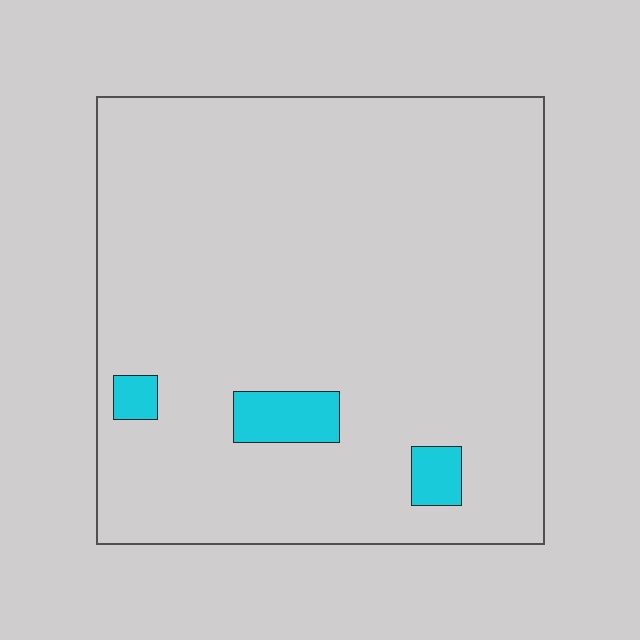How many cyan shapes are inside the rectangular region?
3.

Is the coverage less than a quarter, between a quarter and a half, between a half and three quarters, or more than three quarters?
Less than a quarter.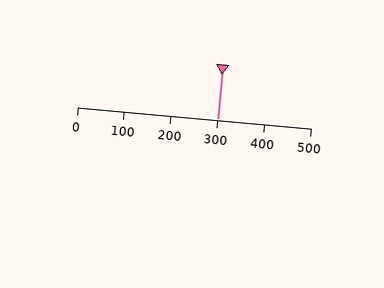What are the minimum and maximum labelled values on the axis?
The axis runs from 0 to 500.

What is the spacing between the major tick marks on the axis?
The major ticks are spaced 100 apart.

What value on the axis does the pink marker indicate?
The marker indicates approximately 300.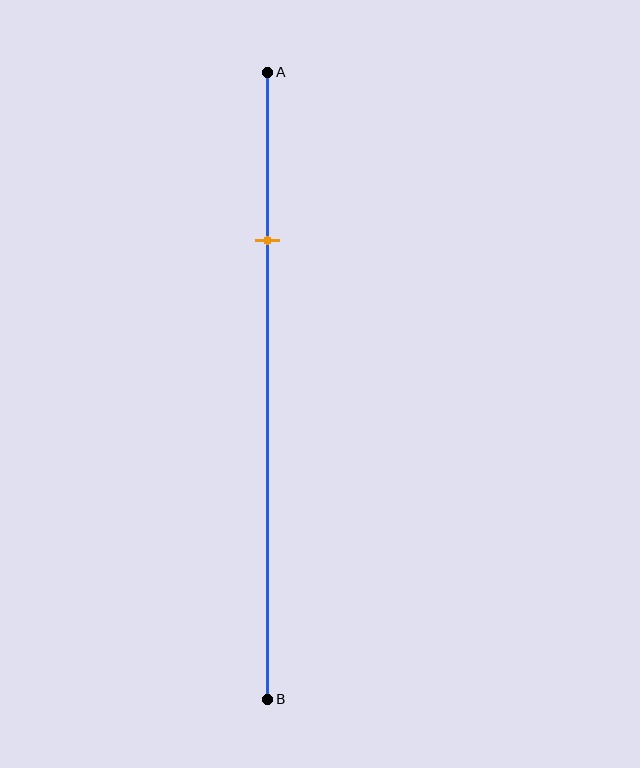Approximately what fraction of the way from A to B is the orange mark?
The orange mark is approximately 25% of the way from A to B.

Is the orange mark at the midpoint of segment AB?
No, the mark is at about 25% from A, not at the 50% midpoint.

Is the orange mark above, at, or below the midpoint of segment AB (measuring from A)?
The orange mark is above the midpoint of segment AB.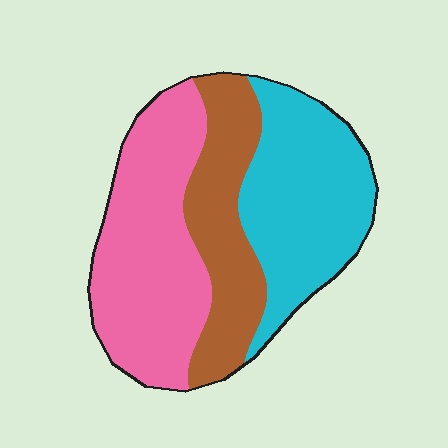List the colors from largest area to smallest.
From largest to smallest: pink, cyan, brown.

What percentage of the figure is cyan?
Cyan takes up about one third (1/3) of the figure.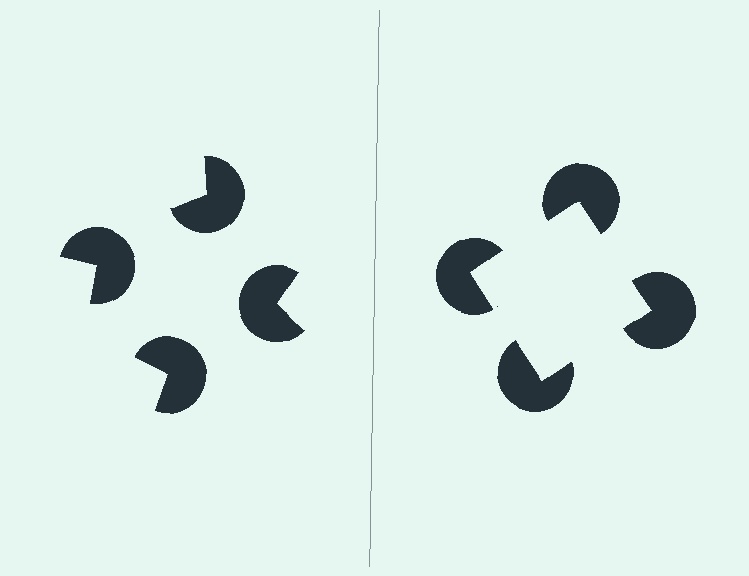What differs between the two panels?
The pac-man discs are positioned identically on both sides; only the wedge orientations differ. On the right they align to a square; on the left they are misaligned.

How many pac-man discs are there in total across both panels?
8 — 4 on each side.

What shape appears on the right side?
An illusory square.